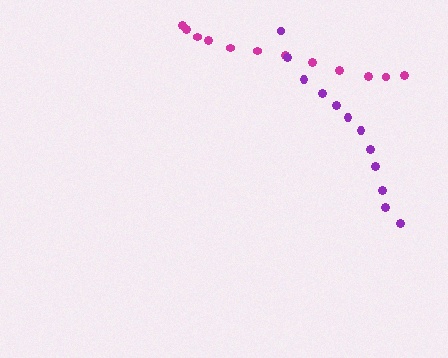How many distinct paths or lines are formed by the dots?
There are 2 distinct paths.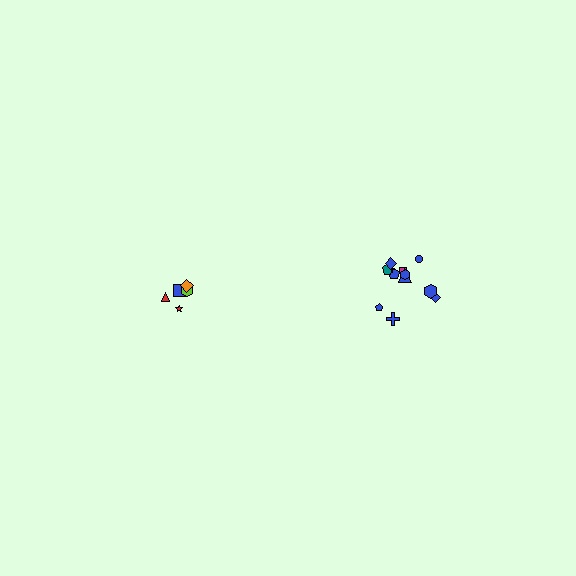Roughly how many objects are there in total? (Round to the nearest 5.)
Roughly 15 objects in total.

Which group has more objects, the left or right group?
The right group.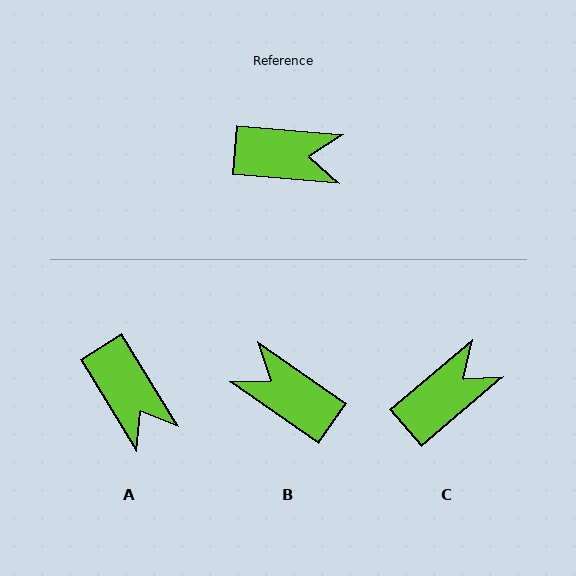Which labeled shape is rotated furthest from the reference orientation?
B, about 150 degrees away.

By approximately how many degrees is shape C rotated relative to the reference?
Approximately 45 degrees counter-clockwise.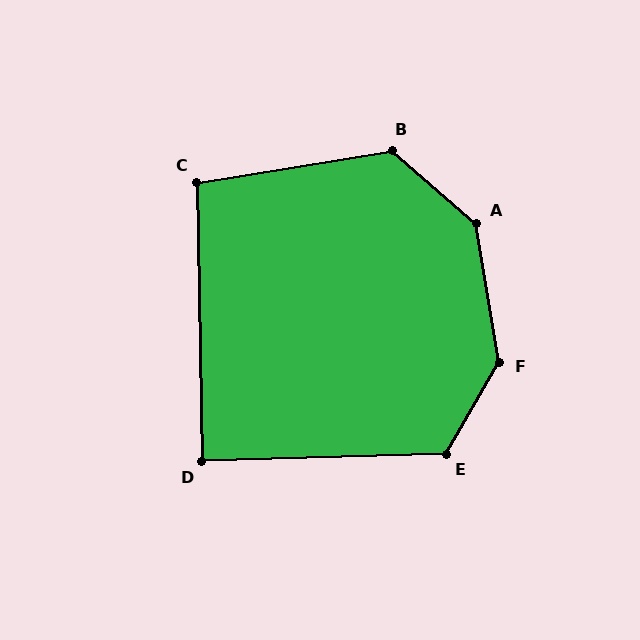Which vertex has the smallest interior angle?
D, at approximately 89 degrees.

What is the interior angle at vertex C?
Approximately 99 degrees (obtuse).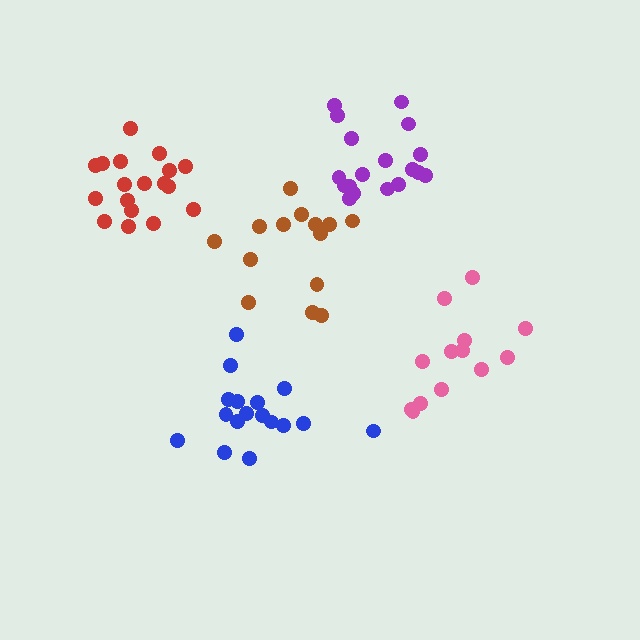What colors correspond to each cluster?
The clusters are colored: brown, purple, red, blue, pink.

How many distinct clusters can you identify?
There are 5 distinct clusters.